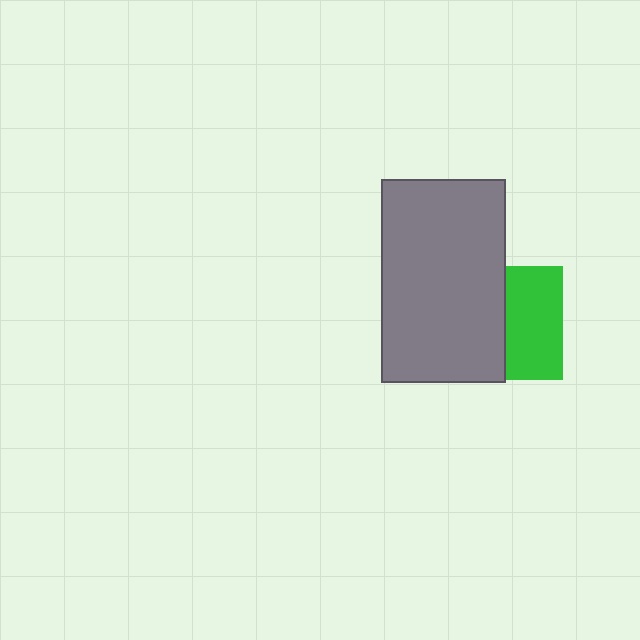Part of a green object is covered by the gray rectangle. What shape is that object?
It is a square.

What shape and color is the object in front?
The object in front is a gray rectangle.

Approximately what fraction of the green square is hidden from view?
Roughly 50% of the green square is hidden behind the gray rectangle.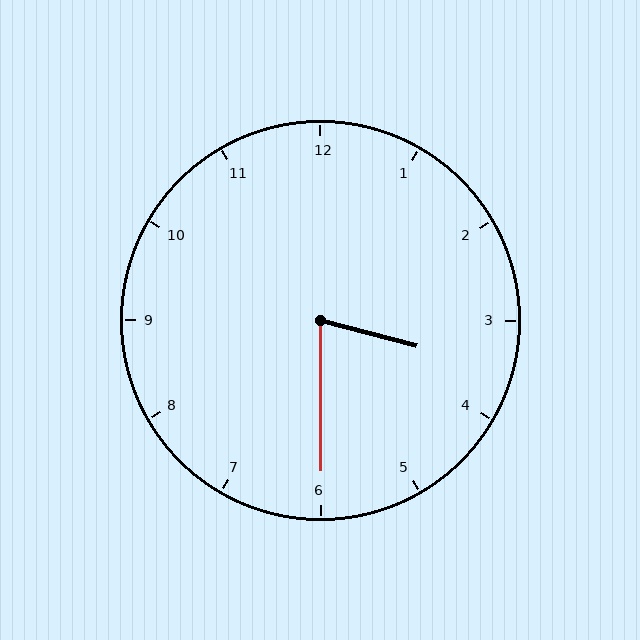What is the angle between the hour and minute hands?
Approximately 75 degrees.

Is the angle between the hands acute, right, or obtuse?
It is acute.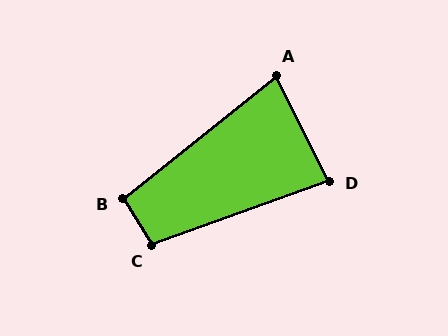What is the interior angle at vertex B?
Approximately 97 degrees (obtuse).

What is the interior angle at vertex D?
Approximately 83 degrees (acute).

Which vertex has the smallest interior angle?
A, at approximately 78 degrees.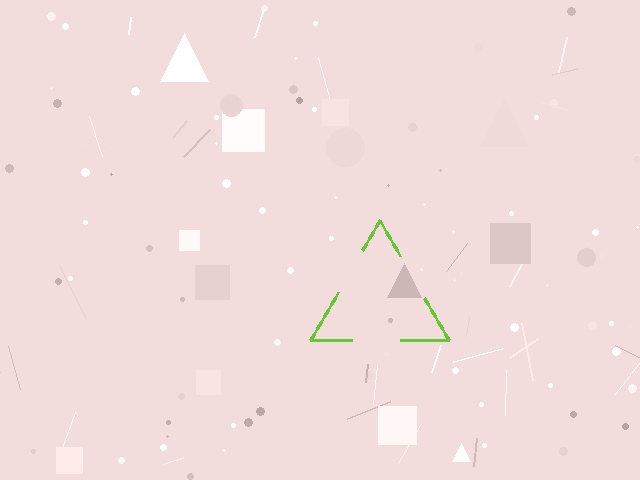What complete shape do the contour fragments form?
The contour fragments form a triangle.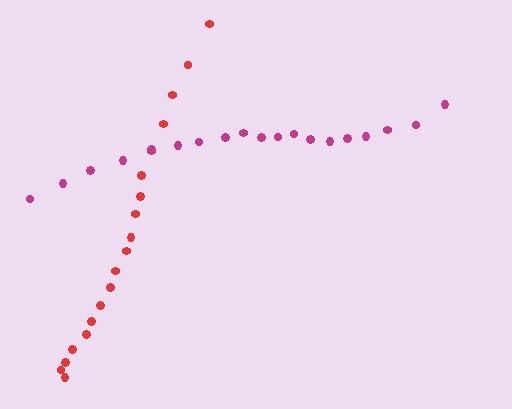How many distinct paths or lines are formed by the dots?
There are 2 distinct paths.